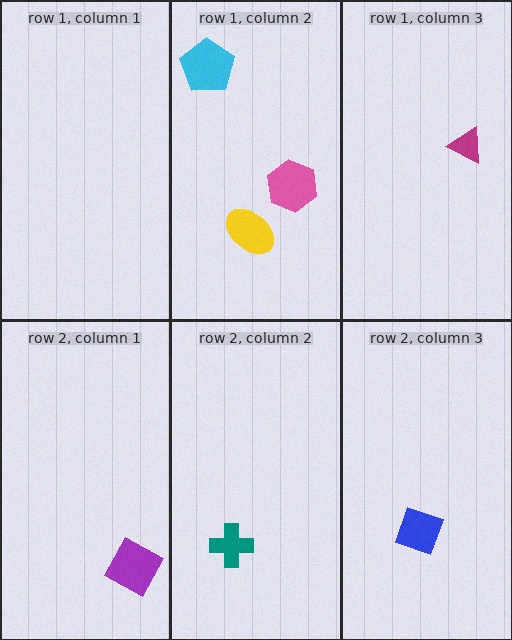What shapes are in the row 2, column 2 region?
The teal cross.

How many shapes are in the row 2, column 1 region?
1.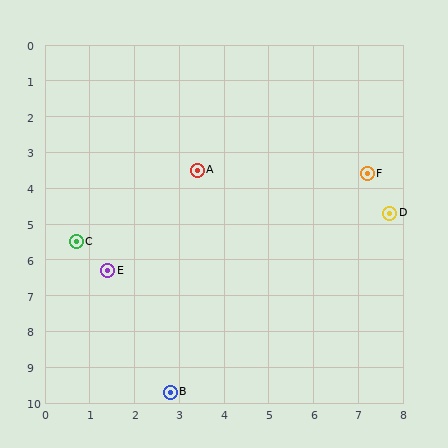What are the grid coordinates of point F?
Point F is at approximately (7.2, 3.6).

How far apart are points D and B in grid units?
Points D and B are about 7.0 grid units apart.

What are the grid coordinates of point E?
Point E is at approximately (1.4, 6.3).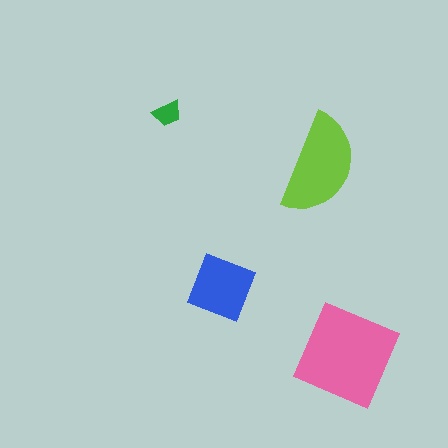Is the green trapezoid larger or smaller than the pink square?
Smaller.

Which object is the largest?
The pink square.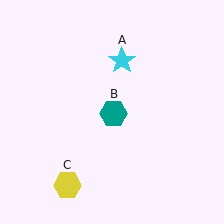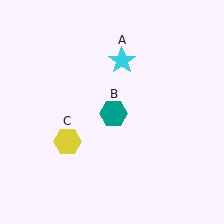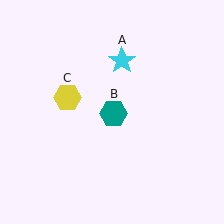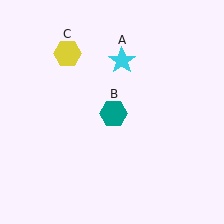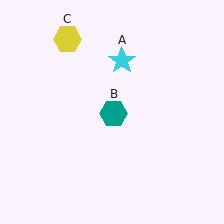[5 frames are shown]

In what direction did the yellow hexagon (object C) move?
The yellow hexagon (object C) moved up.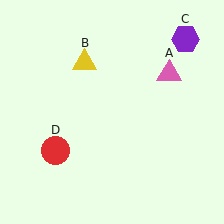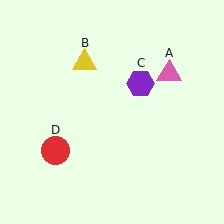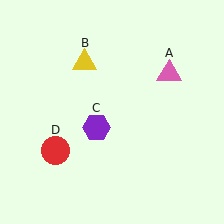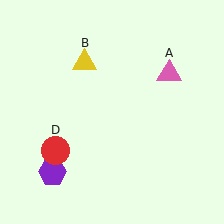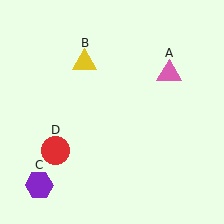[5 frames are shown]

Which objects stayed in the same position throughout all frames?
Pink triangle (object A) and yellow triangle (object B) and red circle (object D) remained stationary.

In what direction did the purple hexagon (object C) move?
The purple hexagon (object C) moved down and to the left.